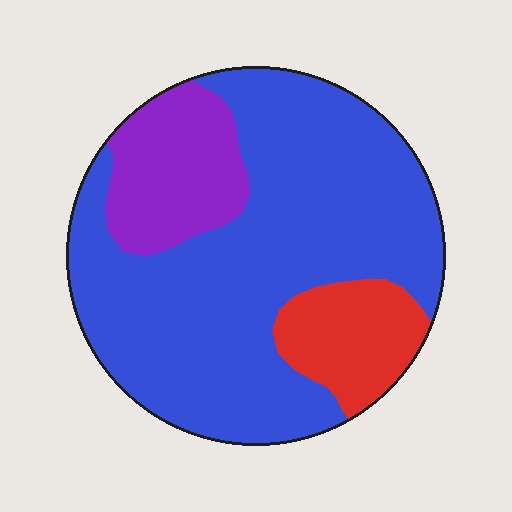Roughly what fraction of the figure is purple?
Purple covers around 15% of the figure.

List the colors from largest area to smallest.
From largest to smallest: blue, purple, red.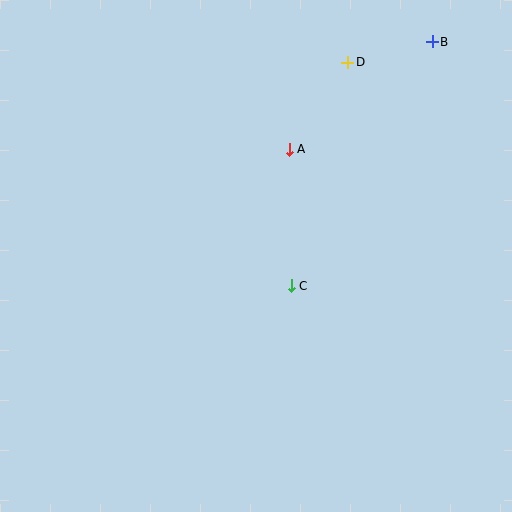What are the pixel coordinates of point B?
Point B is at (432, 42).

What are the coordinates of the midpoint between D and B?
The midpoint between D and B is at (390, 52).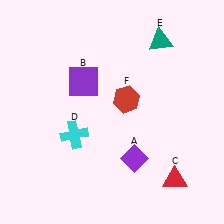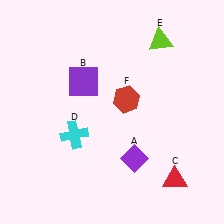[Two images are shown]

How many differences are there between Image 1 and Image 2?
There is 1 difference between the two images.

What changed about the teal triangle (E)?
In Image 1, E is teal. In Image 2, it changed to lime.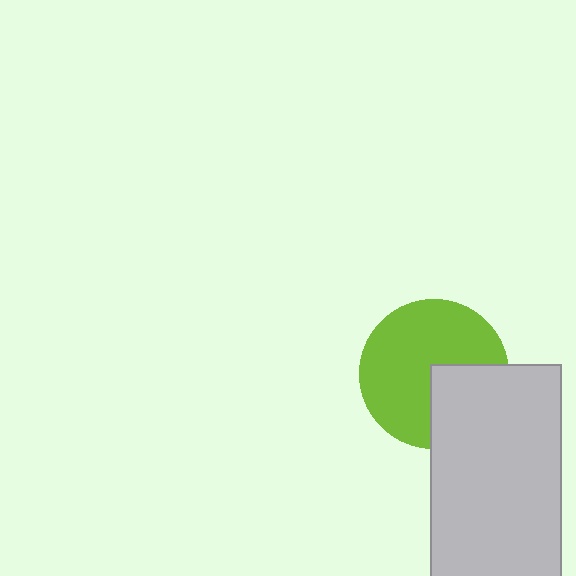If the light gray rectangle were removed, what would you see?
You would see the complete lime circle.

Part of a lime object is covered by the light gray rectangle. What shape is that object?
It is a circle.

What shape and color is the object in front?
The object in front is a light gray rectangle.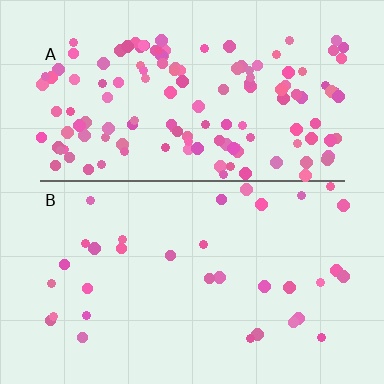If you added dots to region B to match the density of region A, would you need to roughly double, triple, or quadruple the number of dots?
Approximately quadruple.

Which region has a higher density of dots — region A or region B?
A (the top).